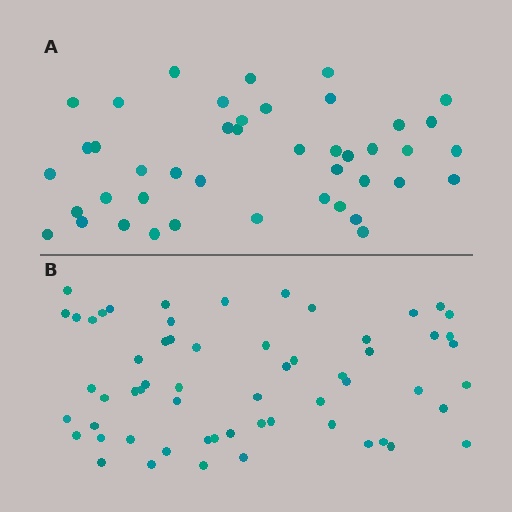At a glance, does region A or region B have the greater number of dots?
Region B (the bottom region) has more dots.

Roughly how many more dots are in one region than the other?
Region B has approximately 15 more dots than region A.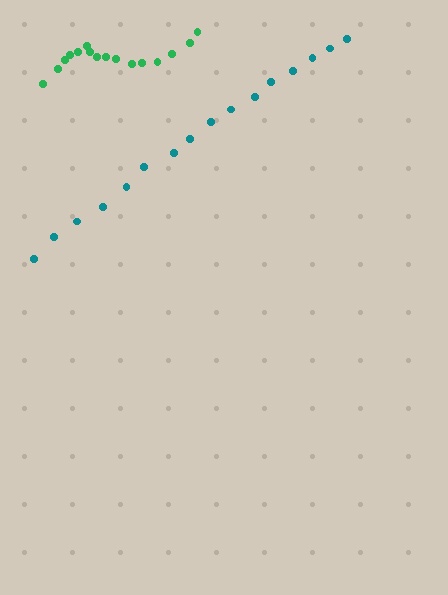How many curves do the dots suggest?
There are 2 distinct paths.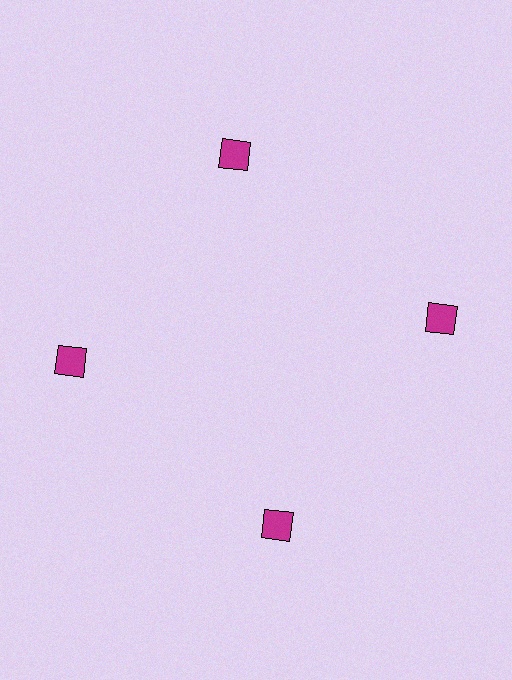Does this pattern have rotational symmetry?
Yes, this pattern has 4-fold rotational symmetry. It looks the same after rotating 90 degrees around the center.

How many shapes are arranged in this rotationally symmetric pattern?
There are 4 shapes, arranged in 4 groups of 1.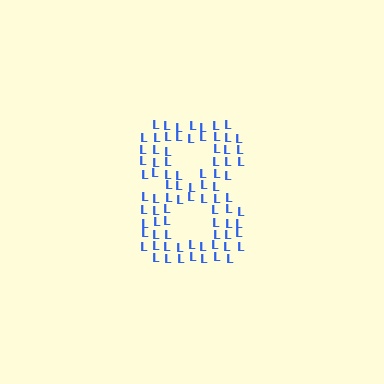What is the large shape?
The large shape is the digit 8.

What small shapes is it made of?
It is made of small letter L's.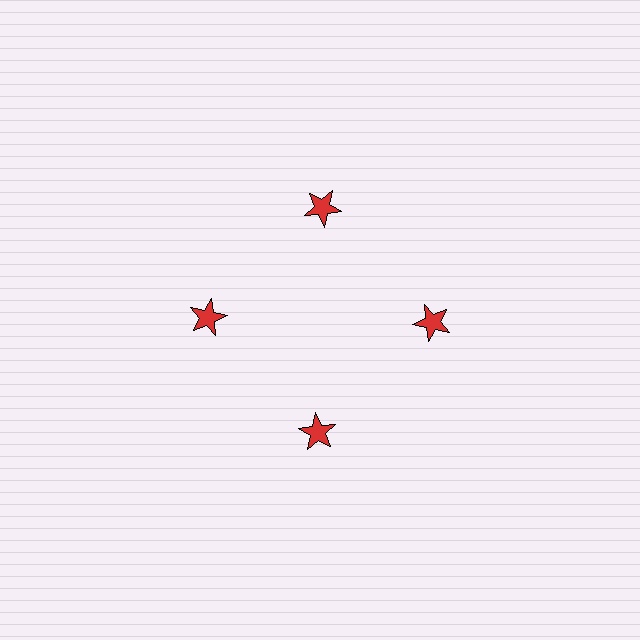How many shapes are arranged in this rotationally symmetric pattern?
There are 4 shapes, arranged in 4 groups of 1.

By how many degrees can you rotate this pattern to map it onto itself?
The pattern maps onto itself every 90 degrees of rotation.